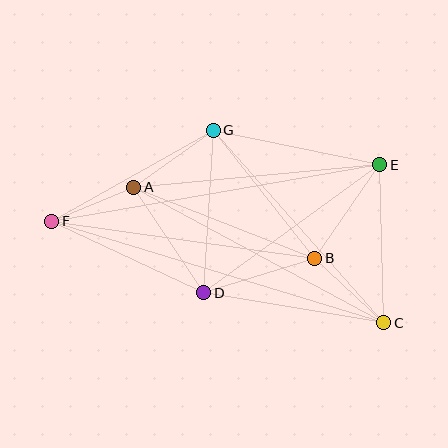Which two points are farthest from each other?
Points C and F are farthest from each other.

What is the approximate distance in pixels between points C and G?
The distance between C and G is approximately 257 pixels.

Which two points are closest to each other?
Points A and F are closest to each other.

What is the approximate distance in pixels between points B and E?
The distance between B and E is approximately 114 pixels.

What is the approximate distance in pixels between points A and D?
The distance between A and D is approximately 126 pixels.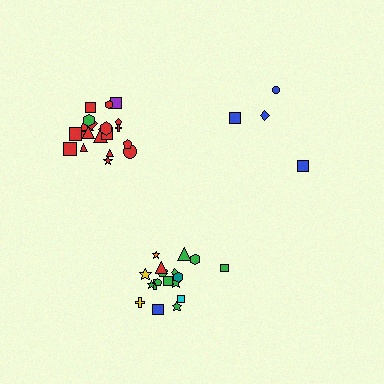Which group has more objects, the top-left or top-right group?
The top-left group.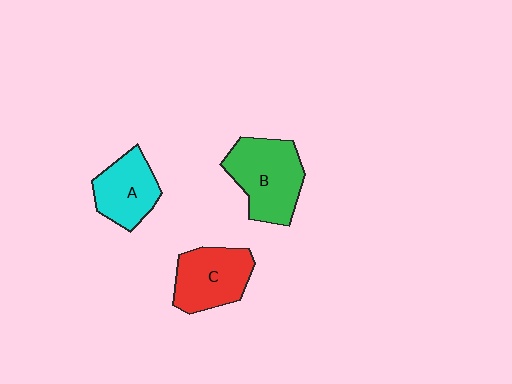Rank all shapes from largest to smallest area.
From largest to smallest: B (green), C (red), A (cyan).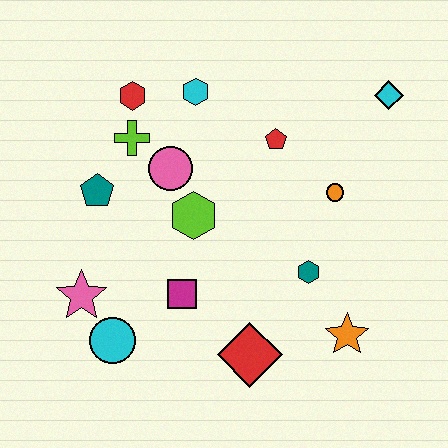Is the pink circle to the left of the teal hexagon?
Yes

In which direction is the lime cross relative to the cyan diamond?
The lime cross is to the left of the cyan diamond.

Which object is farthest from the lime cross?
The orange star is farthest from the lime cross.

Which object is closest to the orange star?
The teal hexagon is closest to the orange star.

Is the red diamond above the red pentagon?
No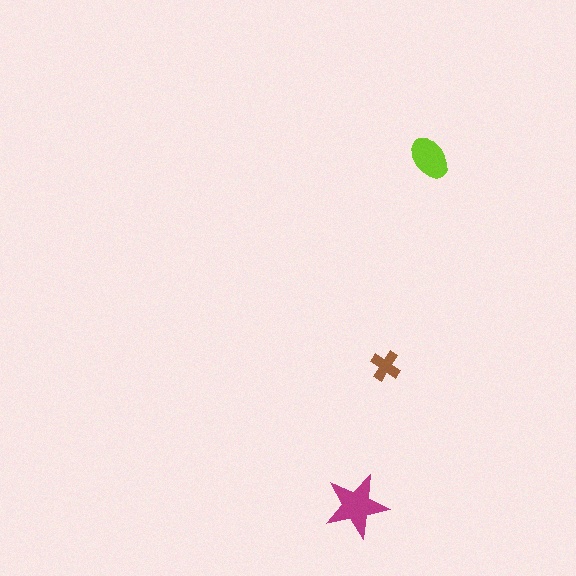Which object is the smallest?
The brown cross.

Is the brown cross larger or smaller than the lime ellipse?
Smaller.